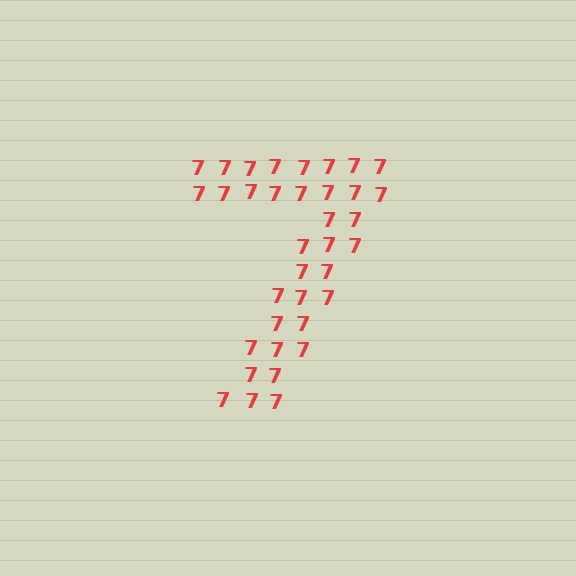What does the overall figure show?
The overall figure shows the digit 7.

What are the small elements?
The small elements are digit 7's.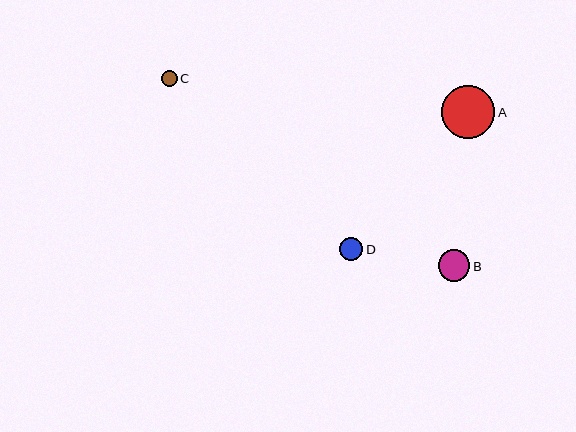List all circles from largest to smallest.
From largest to smallest: A, B, D, C.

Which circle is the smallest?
Circle C is the smallest with a size of approximately 16 pixels.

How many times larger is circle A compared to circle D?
Circle A is approximately 2.3 times the size of circle D.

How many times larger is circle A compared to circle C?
Circle A is approximately 3.4 times the size of circle C.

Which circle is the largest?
Circle A is the largest with a size of approximately 53 pixels.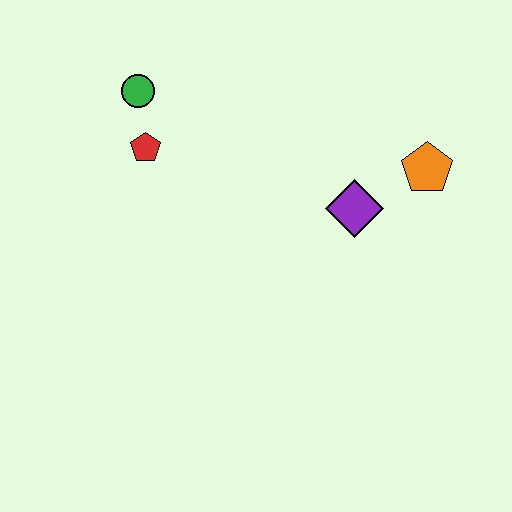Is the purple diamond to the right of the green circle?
Yes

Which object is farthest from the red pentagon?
The orange pentagon is farthest from the red pentagon.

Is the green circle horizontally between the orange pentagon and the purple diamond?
No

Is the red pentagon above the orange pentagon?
Yes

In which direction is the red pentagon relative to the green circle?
The red pentagon is below the green circle.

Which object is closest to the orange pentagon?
The purple diamond is closest to the orange pentagon.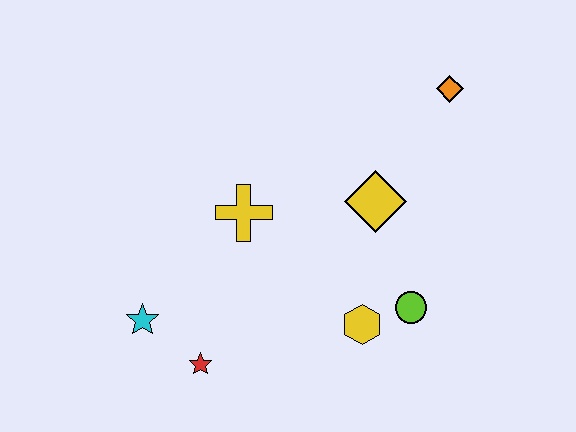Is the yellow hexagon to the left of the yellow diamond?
Yes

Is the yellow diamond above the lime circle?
Yes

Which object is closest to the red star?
The cyan star is closest to the red star.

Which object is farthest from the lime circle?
The cyan star is farthest from the lime circle.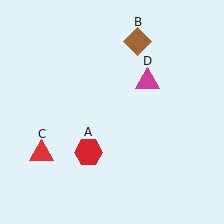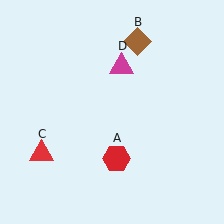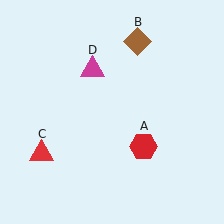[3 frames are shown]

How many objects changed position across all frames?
2 objects changed position: red hexagon (object A), magenta triangle (object D).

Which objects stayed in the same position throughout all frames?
Brown diamond (object B) and red triangle (object C) remained stationary.